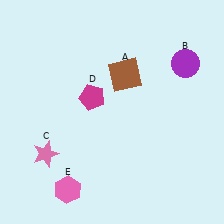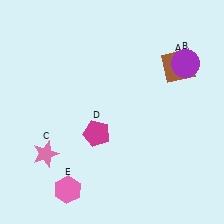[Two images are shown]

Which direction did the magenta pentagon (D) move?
The magenta pentagon (D) moved down.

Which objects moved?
The objects that moved are: the brown square (A), the magenta pentagon (D).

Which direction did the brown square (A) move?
The brown square (A) moved right.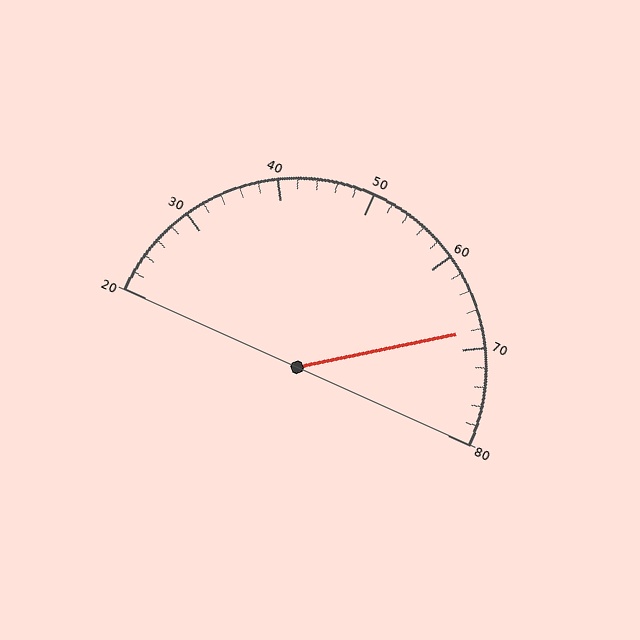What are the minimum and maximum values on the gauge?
The gauge ranges from 20 to 80.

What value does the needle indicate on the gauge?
The needle indicates approximately 68.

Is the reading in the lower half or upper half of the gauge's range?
The reading is in the upper half of the range (20 to 80).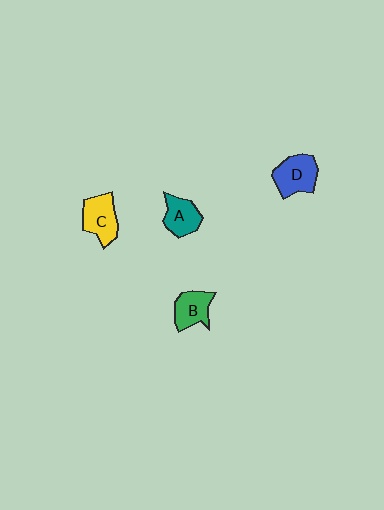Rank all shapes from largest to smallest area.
From largest to smallest: D (blue), C (yellow), B (green), A (teal).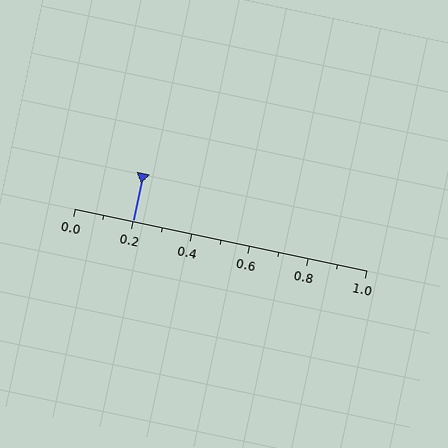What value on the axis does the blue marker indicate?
The marker indicates approximately 0.2.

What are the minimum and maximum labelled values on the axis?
The axis runs from 0.0 to 1.0.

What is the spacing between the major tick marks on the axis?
The major ticks are spaced 0.2 apart.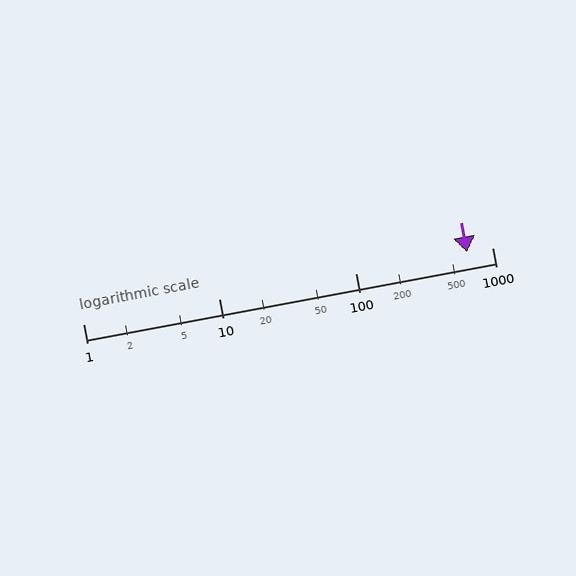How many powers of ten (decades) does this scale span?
The scale spans 3 decades, from 1 to 1000.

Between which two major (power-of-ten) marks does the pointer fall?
The pointer is between 100 and 1000.